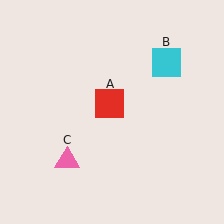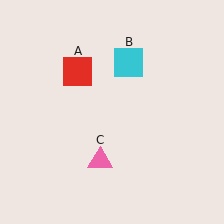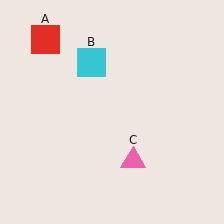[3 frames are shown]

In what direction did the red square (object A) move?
The red square (object A) moved up and to the left.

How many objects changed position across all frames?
3 objects changed position: red square (object A), cyan square (object B), pink triangle (object C).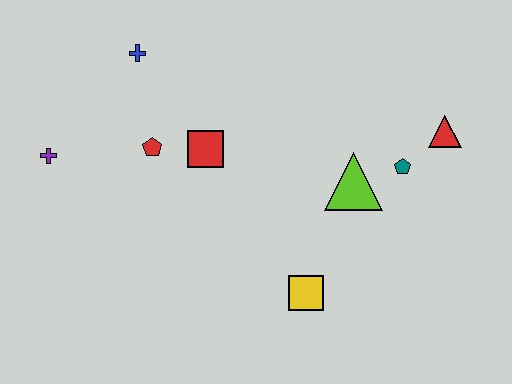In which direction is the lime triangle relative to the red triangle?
The lime triangle is to the left of the red triangle.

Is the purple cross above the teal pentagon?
Yes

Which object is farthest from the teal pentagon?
The purple cross is farthest from the teal pentagon.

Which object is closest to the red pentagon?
The red square is closest to the red pentagon.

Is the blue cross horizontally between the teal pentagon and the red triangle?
No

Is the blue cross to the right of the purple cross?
Yes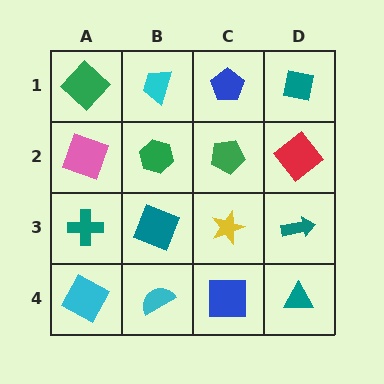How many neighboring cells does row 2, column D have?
3.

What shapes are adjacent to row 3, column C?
A green pentagon (row 2, column C), a blue square (row 4, column C), a teal square (row 3, column B), a teal arrow (row 3, column D).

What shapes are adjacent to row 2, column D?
A teal square (row 1, column D), a teal arrow (row 3, column D), a green pentagon (row 2, column C).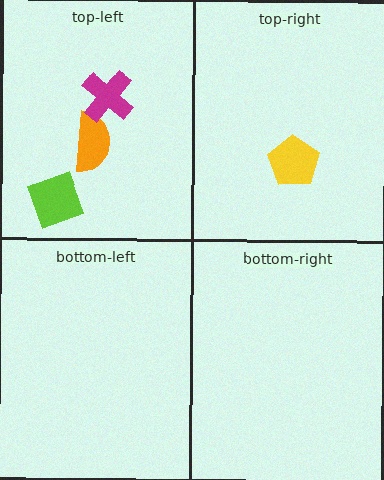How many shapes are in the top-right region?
1.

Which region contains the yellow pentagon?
The top-right region.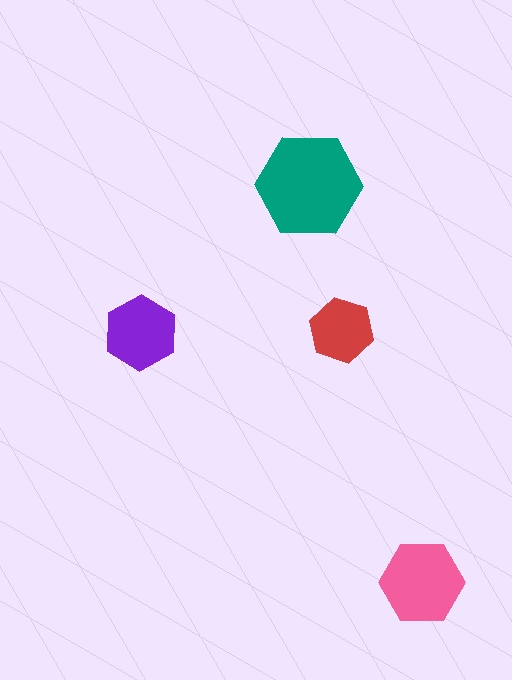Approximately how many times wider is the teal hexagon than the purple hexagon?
About 1.5 times wider.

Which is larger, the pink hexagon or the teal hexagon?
The teal one.